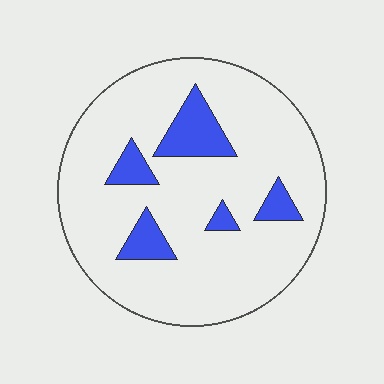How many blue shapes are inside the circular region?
5.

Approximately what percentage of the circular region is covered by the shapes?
Approximately 15%.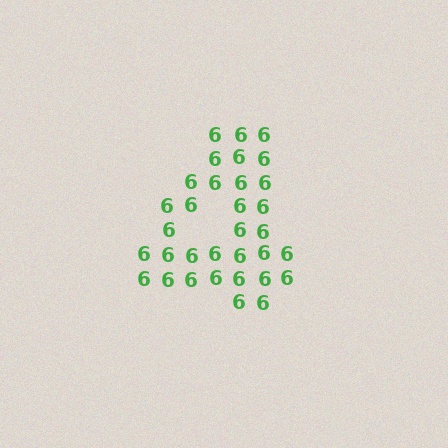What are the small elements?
The small elements are digit 6's.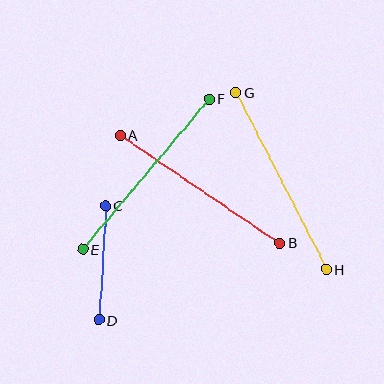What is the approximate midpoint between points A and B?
The midpoint is at approximately (200, 189) pixels.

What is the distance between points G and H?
The distance is approximately 199 pixels.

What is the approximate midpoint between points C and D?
The midpoint is at approximately (102, 263) pixels.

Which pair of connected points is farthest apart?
Points G and H are farthest apart.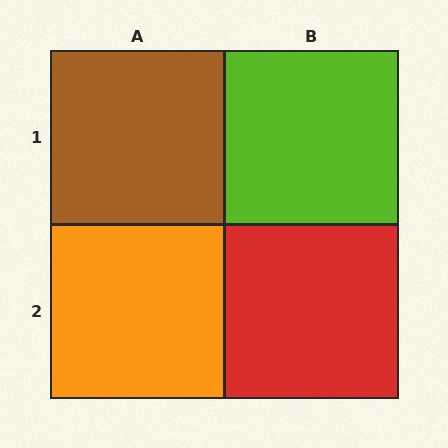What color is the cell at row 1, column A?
Brown.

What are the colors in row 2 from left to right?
Orange, red.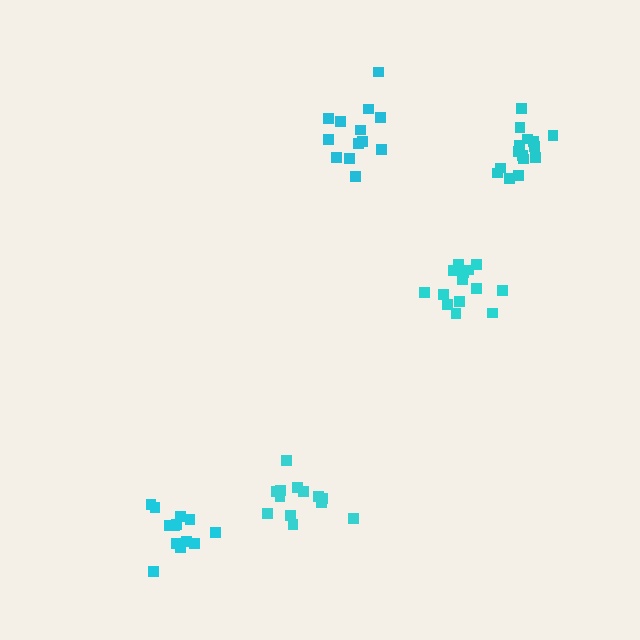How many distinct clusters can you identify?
There are 5 distinct clusters.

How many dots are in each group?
Group 1: 14 dots, Group 2: 13 dots, Group 3: 13 dots, Group 4: 15 dots, Group 5: 13 dots (68 total).